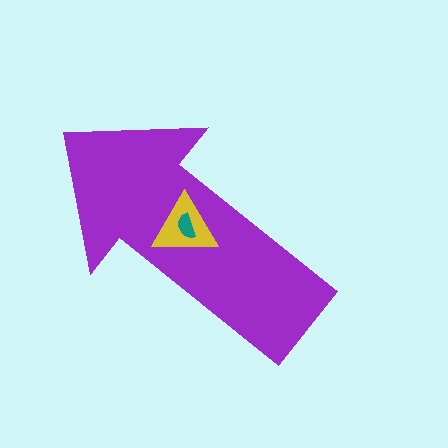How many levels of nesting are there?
3.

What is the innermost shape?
The teal semicircle.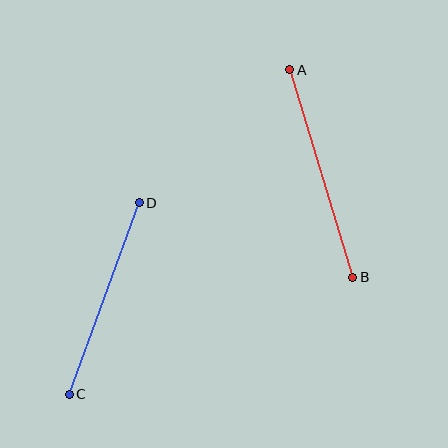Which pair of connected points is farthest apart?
Points A and B are farthest apart.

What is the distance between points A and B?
The distance is approximately 217 pixels.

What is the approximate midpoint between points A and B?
The midpoint is at approximately (321, 174) pixels.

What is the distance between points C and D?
The distance is approximately 204 pixels.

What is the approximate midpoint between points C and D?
The midpoint is at approximately (104, 298) pixels.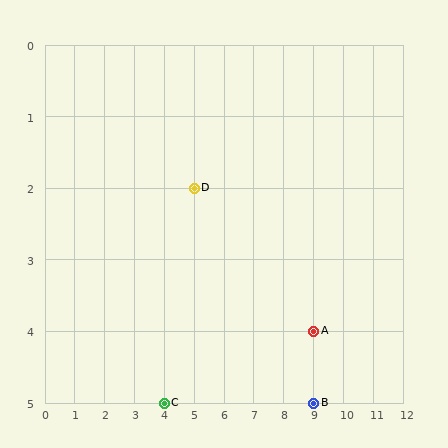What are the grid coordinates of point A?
Point A is at grid coordinates (9, 4).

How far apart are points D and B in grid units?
Points D and B are 4 columns and 3 rows apart (about 5.0 grid units diagonally).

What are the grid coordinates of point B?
Point B is at grid coordinates (9, 5).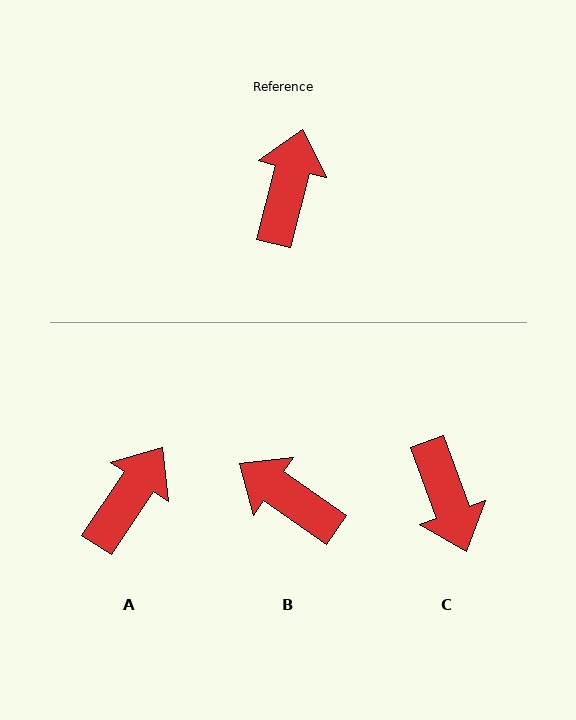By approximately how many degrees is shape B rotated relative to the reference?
Approximately 69 degrees counter-clockwise.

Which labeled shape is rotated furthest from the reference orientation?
C, about 146 degrees away.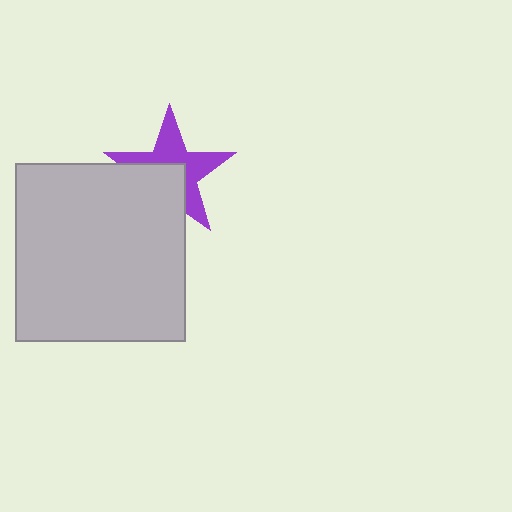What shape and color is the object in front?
The object in front is a light gray rectangle.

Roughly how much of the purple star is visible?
About half of it is visible (roughly 58%).